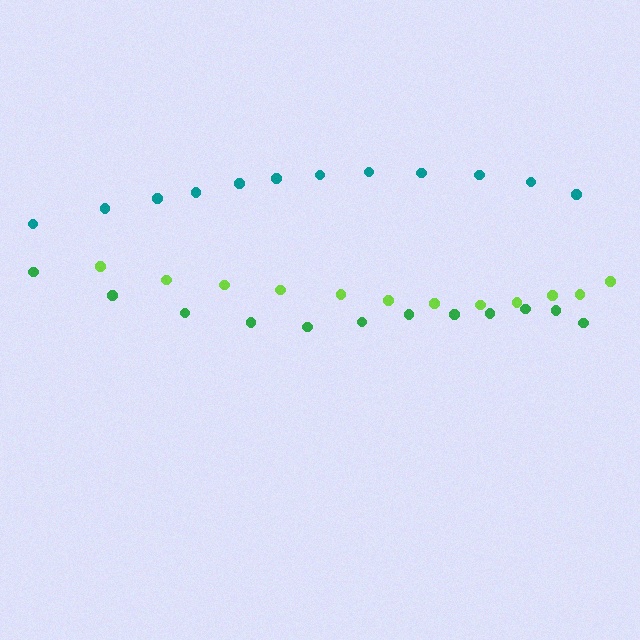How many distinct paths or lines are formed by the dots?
There are 3 distinct paths.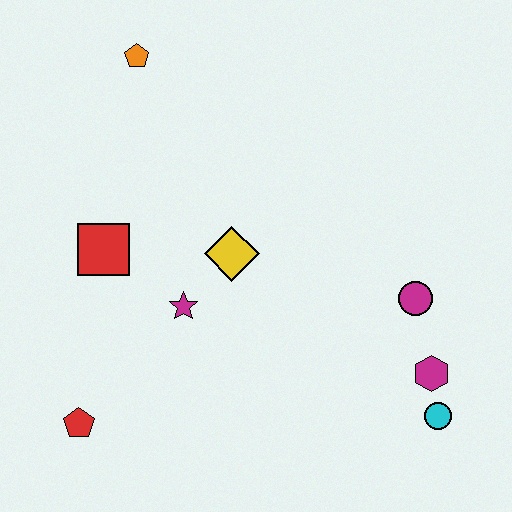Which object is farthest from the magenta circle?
The orange pentagon is farthest from the magenta circle.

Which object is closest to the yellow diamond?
The magenta star is closest to the yellow diamond.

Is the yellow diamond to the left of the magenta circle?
Yes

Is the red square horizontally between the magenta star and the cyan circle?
No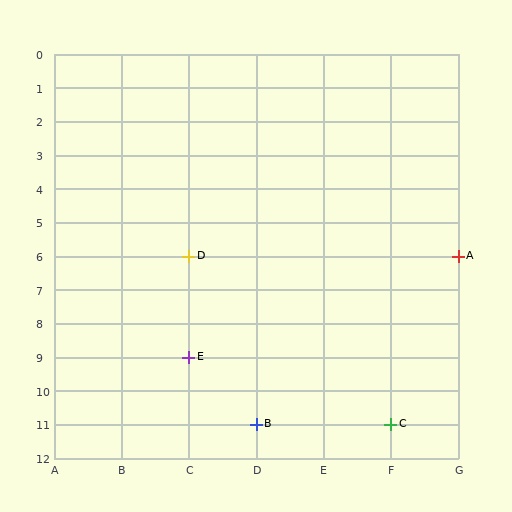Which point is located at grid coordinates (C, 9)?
Point E is at (C, 9).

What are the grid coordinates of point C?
Point C is at grid coordinates (F, 11).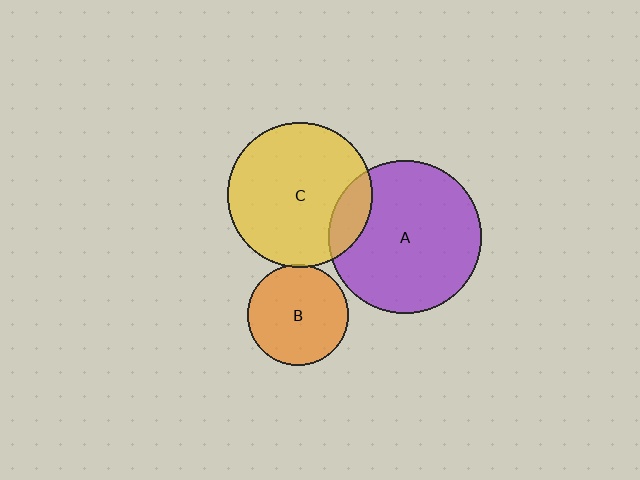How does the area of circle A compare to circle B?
Approximately 2.3 times.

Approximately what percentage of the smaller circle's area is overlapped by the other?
Approximately 15%.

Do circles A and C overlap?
Yes.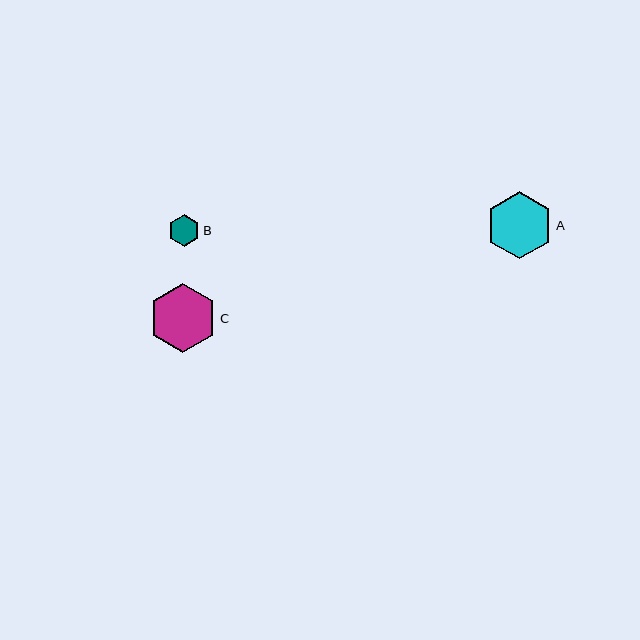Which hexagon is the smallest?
Hexagon B is the smallest with a size of approximately 32 pixels.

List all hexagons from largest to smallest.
From largest to smallest: C, A, B.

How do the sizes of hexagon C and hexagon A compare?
Hexagon C and hexagon A are approximately the same size.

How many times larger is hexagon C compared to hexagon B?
Hexagon C is approximately 2.2 times the size of hexagon B.